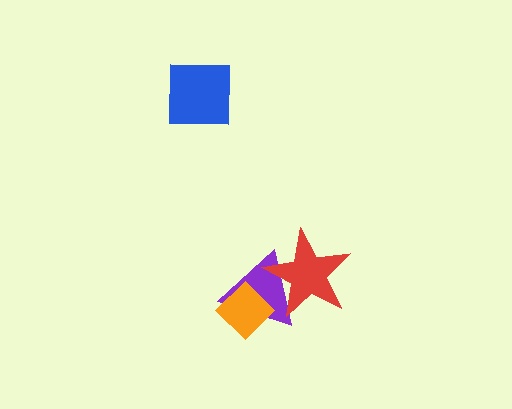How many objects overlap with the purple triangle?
2 objects overlap with the purple triangle.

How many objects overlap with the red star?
1 object overlaps with the red star.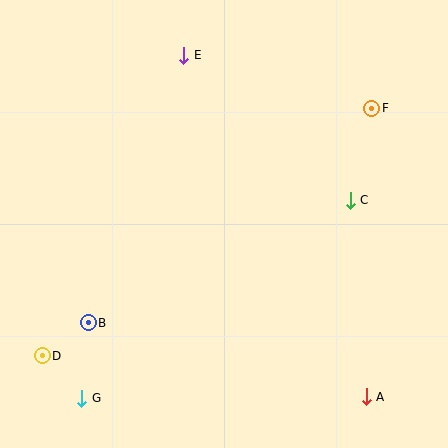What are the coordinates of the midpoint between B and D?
The midpoint between B and D is at (65, 339).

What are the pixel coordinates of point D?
Point D is at (42, 356).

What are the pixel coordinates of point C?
Point C is at (350, 200).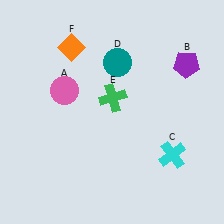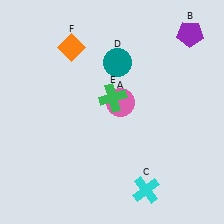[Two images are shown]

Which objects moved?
The objects that moved are: the pink circle (A), the purple pentagon (B), the cyan cross (C).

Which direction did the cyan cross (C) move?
The cyan cross (C) moved down.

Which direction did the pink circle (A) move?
The pink circle (A) moved right.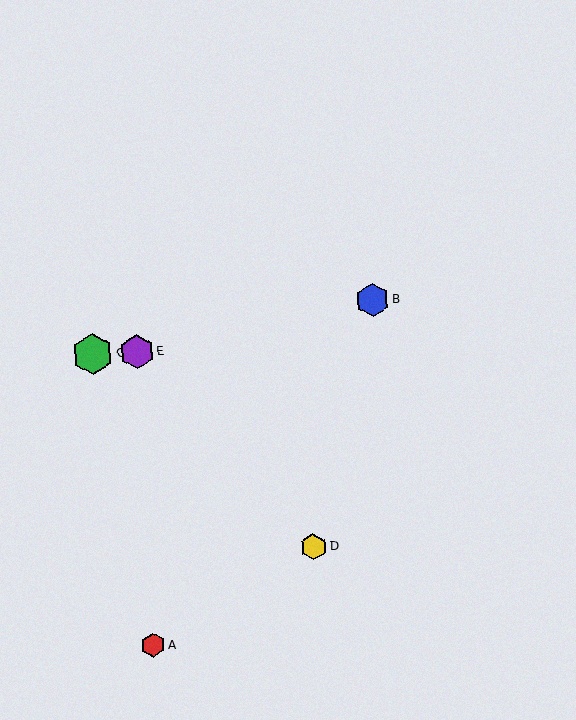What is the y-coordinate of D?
Object D is at y≈547.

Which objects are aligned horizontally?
Objects C, E are aligned horizontally.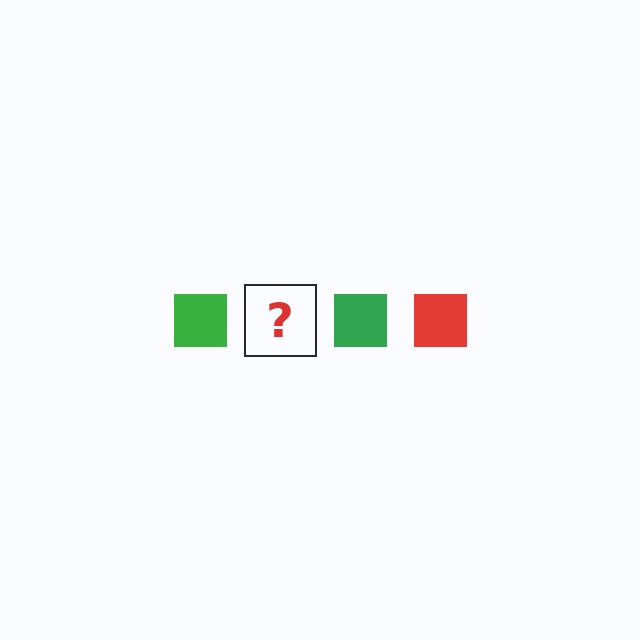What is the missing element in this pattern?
The missing element is a red square.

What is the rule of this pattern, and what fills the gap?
The rule is that the pattern cycles through green, red squares. The gap should be filled with a red square.